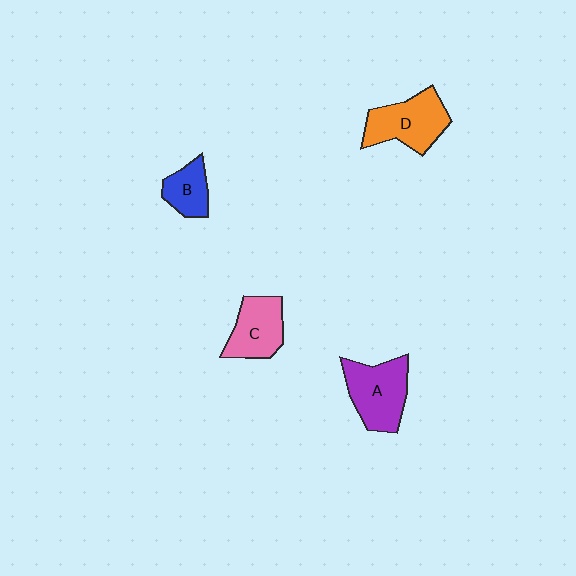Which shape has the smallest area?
Shape B (blue).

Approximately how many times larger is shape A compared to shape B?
Approximately 1.8 times.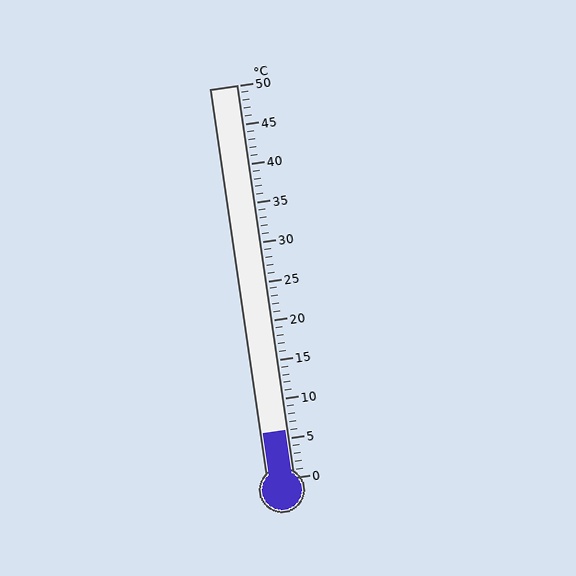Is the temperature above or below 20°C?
The temperature is below 20°C.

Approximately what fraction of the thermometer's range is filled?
The thermometer is filled to approximately 10% of its range.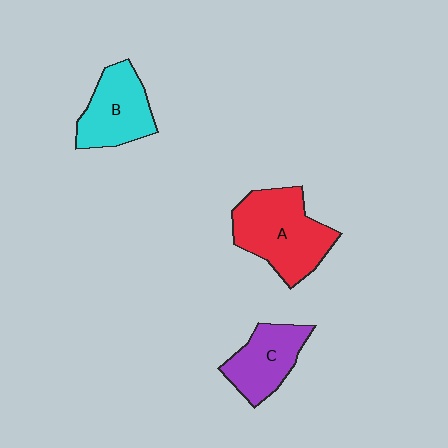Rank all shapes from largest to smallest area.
From largest to smallest: A (red), B (cyan), C (purple).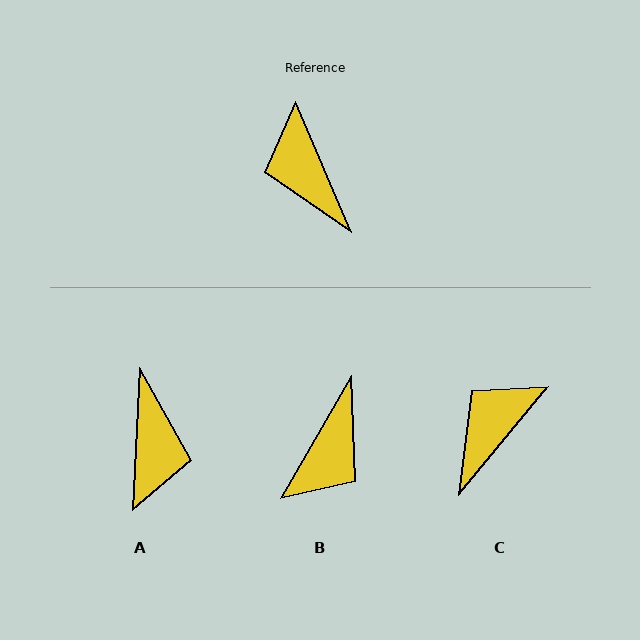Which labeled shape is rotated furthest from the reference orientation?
A, about 154 degrees away.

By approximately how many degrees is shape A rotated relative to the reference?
Approximately 154 degrees counter-clockwise.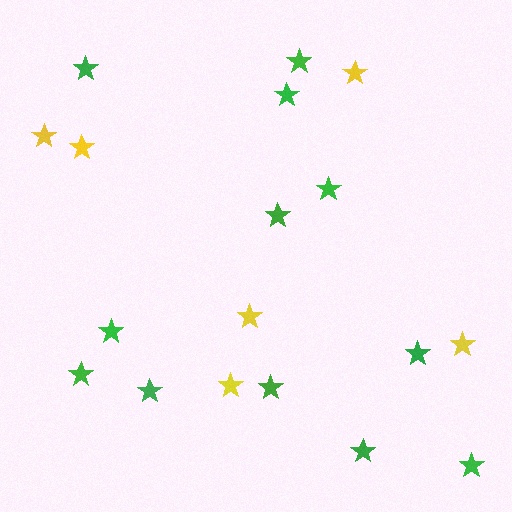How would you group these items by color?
There are 2 groups: one group of yellow stars (6) and one group of green stars (12).